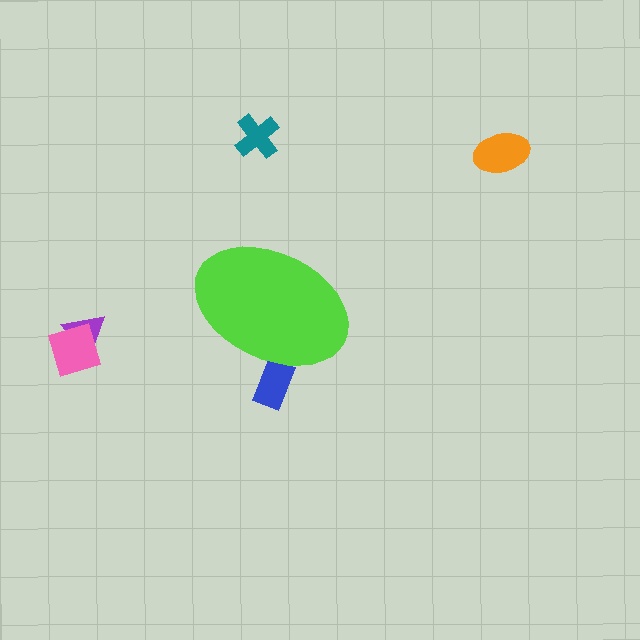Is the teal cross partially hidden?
No, the teal cross is fully visible.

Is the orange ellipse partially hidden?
No, the orange ellipse is fully visible.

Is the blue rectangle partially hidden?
Yes, the blue rectangle is partially hidden behind the lime ellipse.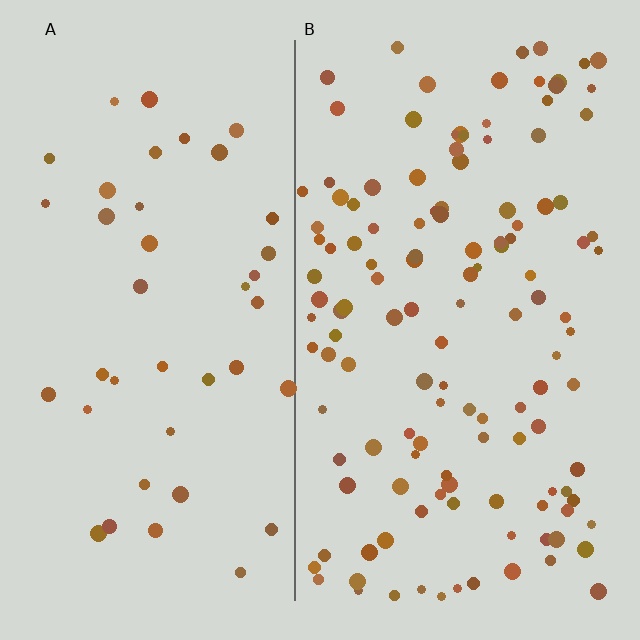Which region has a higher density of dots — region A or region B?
B (the right).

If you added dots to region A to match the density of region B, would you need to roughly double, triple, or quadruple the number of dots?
Approximately triple.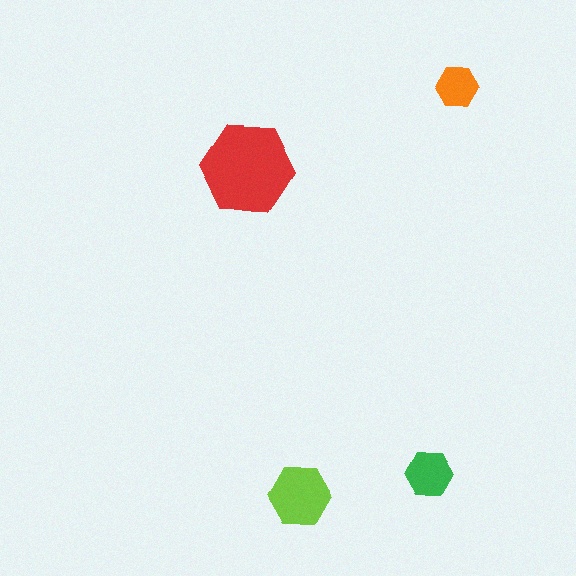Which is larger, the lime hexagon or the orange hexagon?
The lime one.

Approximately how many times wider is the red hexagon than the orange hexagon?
About 2 times wider.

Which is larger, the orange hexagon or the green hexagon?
The green one.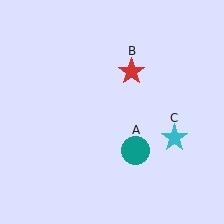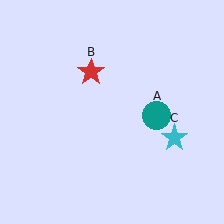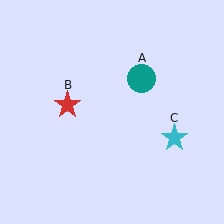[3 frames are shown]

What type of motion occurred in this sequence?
The teal circle (object A), red star (object B) rotated counterclockwise around the center of the scene.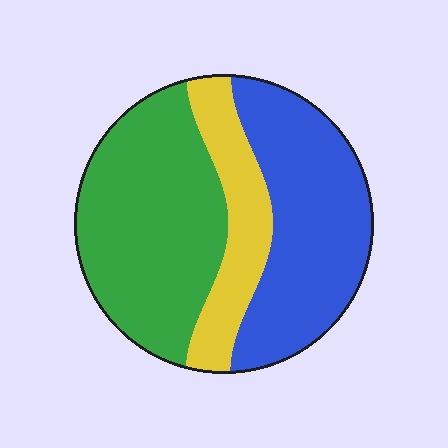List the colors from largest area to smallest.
From largest to smallest: green, blue, yellow.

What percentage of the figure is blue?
Blue covers roughly 40% of the figure.